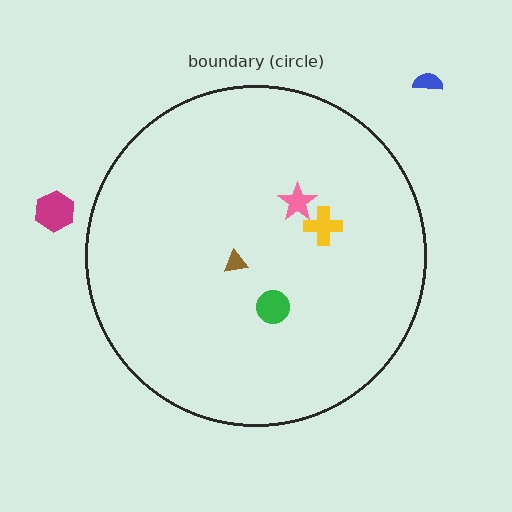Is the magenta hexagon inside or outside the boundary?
Outside.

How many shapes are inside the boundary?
4 inside, 2 outside.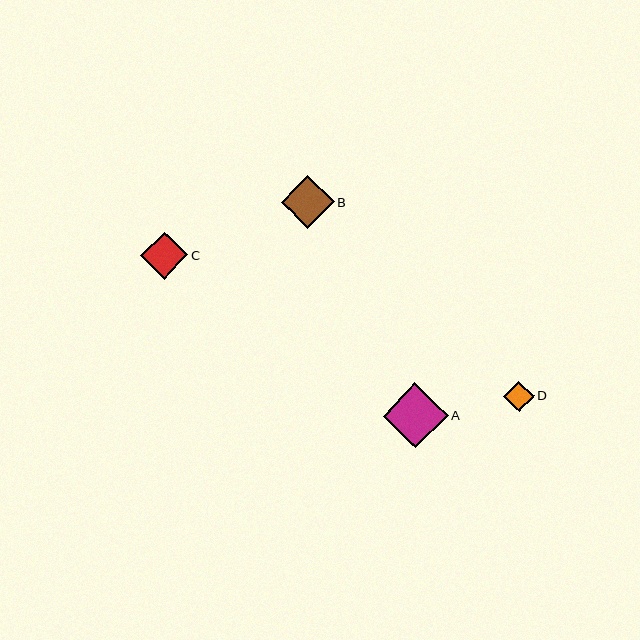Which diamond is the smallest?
Diamond D is the smallest with a size of approximately 30 pixels.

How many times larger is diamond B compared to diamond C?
Diamond B is approximately 1.1 times the size of diamond C.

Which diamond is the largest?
Diamond A is the largest with a size of approximately 65 pixels.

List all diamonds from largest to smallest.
From largest to smallest: A, B, C, D.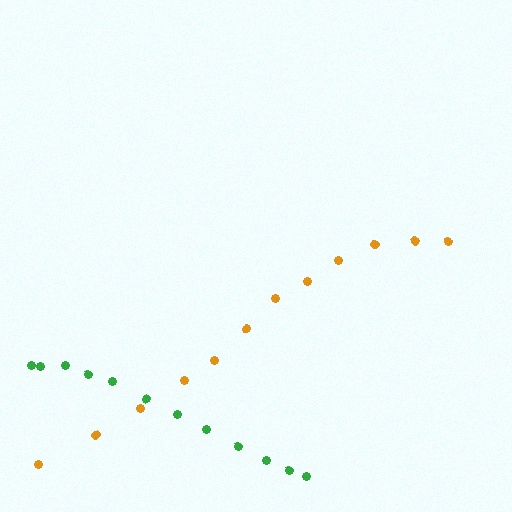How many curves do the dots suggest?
There are 2 distinct paths.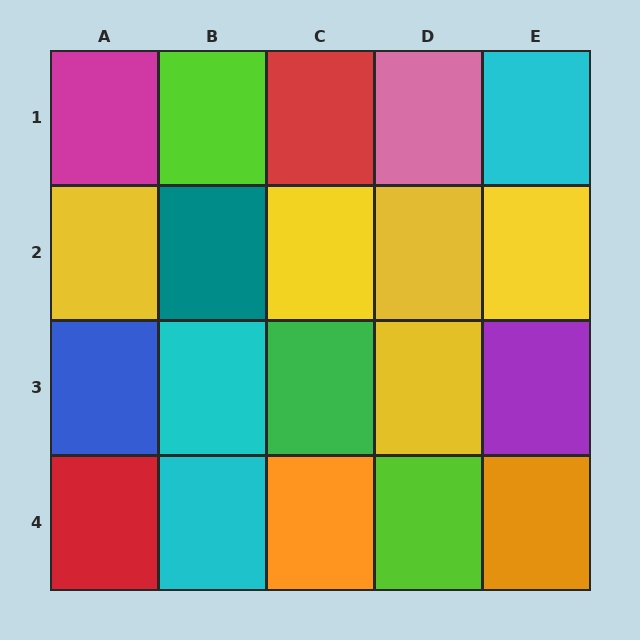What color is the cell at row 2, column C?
Yellow.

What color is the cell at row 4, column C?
Orange.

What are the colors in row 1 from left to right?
Magenta, lime, red, pink, cyan.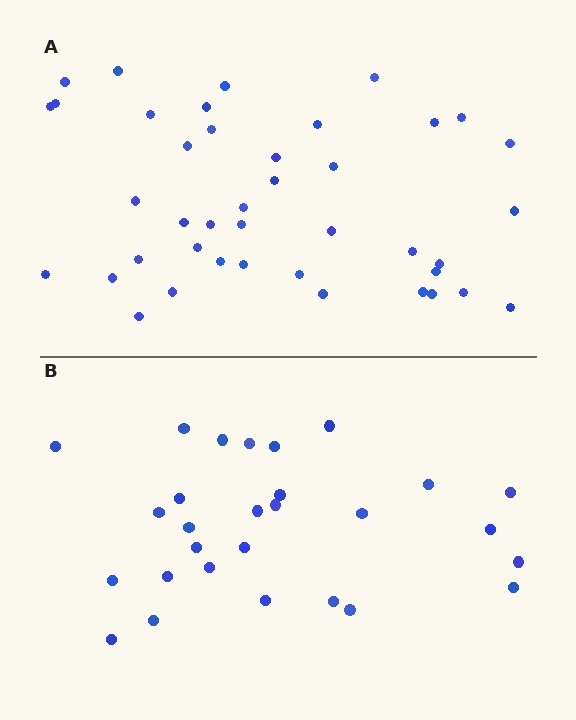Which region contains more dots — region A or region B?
Region A (the top region) has more dots.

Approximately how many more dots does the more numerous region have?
Region A has approximately 15 more dots than region B.